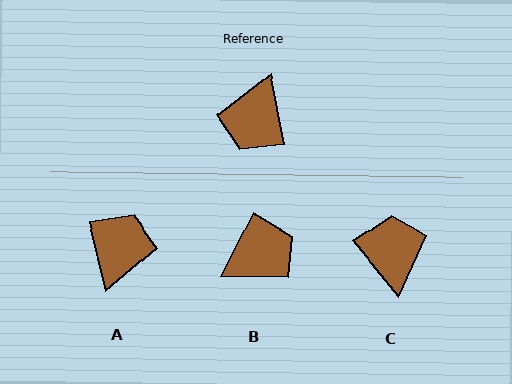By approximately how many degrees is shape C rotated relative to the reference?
Approximately 152 degrees clockwise.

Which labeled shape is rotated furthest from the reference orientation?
A, about 178 degrees away.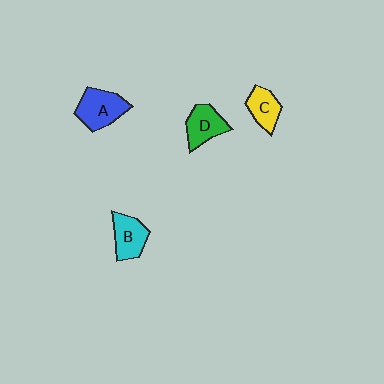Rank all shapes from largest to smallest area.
From largest to smallest: A (blue), B (cyan), D (green), C (yellow).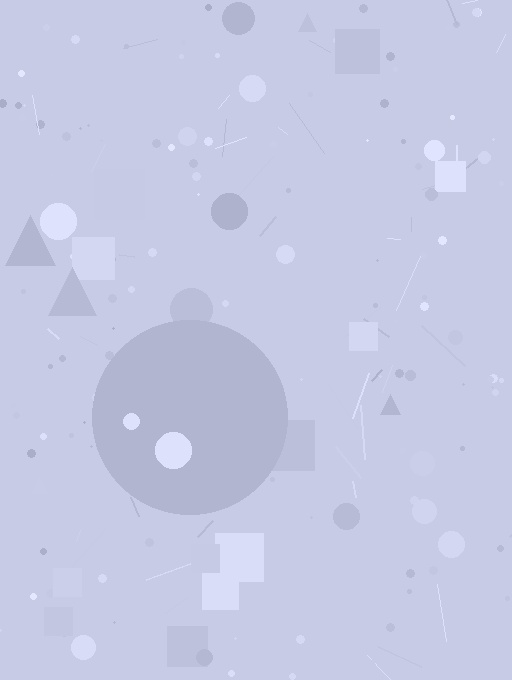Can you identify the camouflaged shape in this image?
The camouflaged shape is a circle.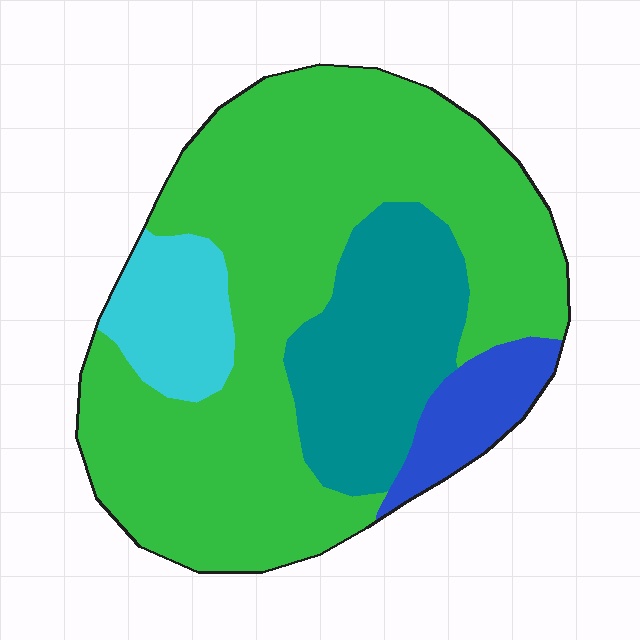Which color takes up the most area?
Green, at roughly 65%.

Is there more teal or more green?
Green.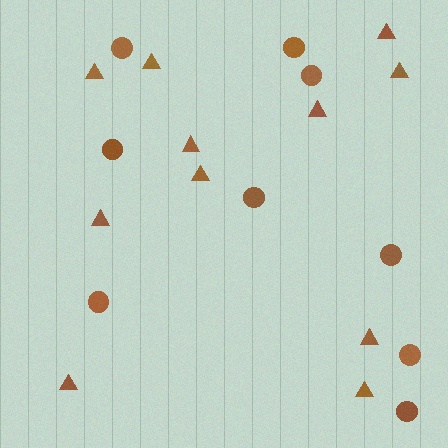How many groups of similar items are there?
There are 2 groups: one group of circles (9) and one group of triangles (11).